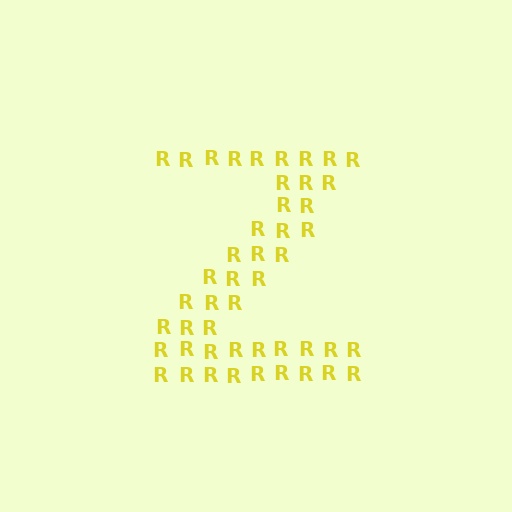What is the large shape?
The large shape is the letter Z.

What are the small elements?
The small elements are letter R's.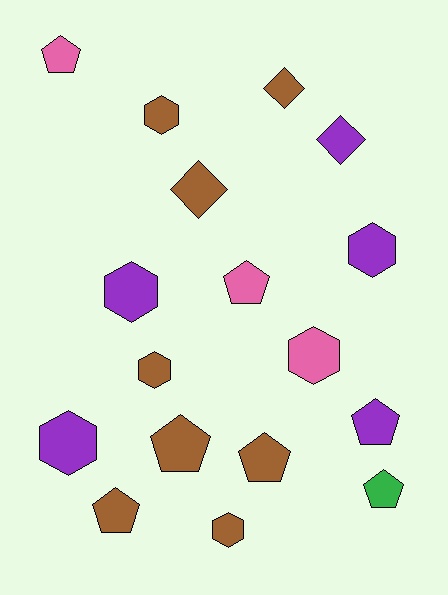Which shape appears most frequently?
Hexagon, with 7 objects.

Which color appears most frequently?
Brown, with 8 objects.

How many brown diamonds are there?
There are 2 brown diamonds.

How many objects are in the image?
There are 17 objects.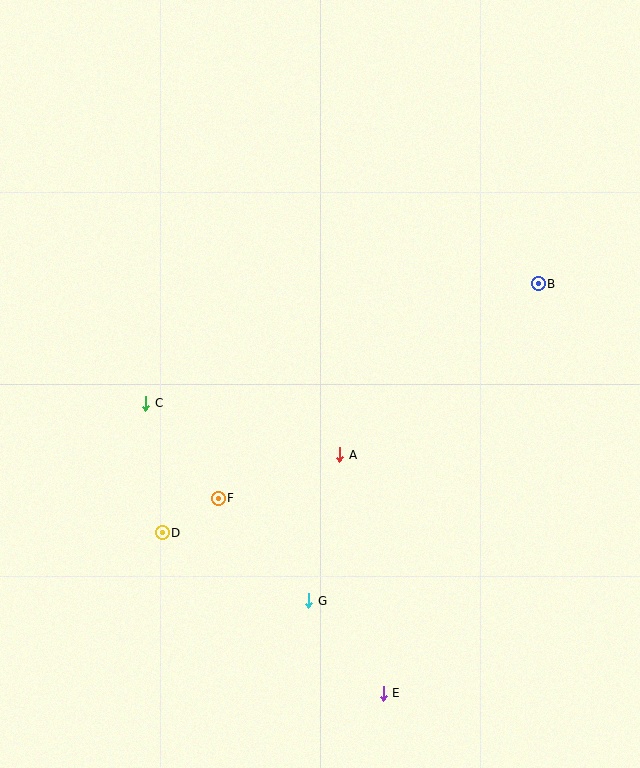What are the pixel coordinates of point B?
Point B is at (538, 284).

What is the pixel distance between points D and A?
The distance between D and A is 194 pixels.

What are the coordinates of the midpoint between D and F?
The midpoint between D and F is at (190, 516).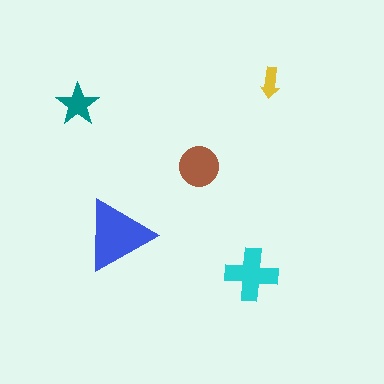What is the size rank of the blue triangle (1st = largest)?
1st.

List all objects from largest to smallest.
The blue triangle, the cyan cross, the brown circle, the teal star, the yellow arrow.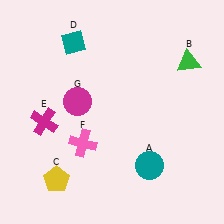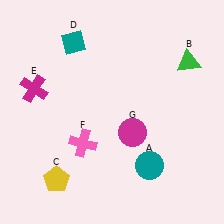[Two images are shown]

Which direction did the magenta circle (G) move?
The magenta circle (G) moved right.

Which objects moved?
The objects that moved are: the magenta cross (E), the magenta circle (G).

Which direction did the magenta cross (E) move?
The magenta cross (E) moved up.